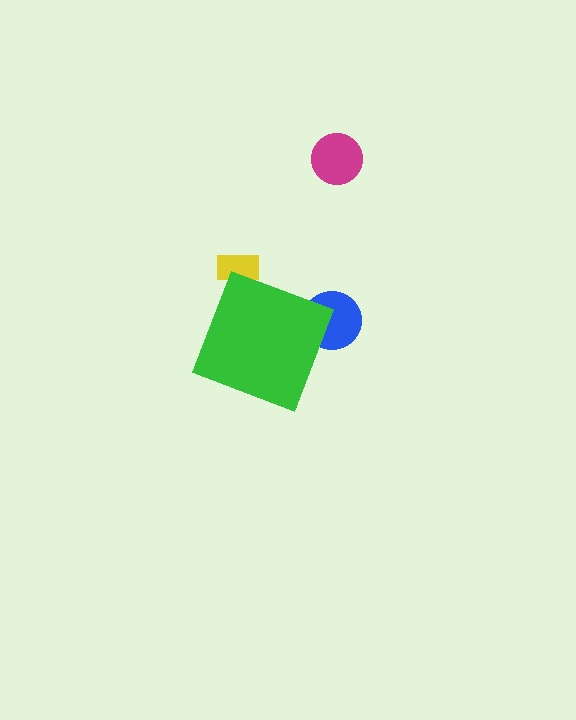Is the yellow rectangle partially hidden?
Yes, the yellow rectangle is partially hidden behind the green diamond.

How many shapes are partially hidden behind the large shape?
2 shapes are partially hidden.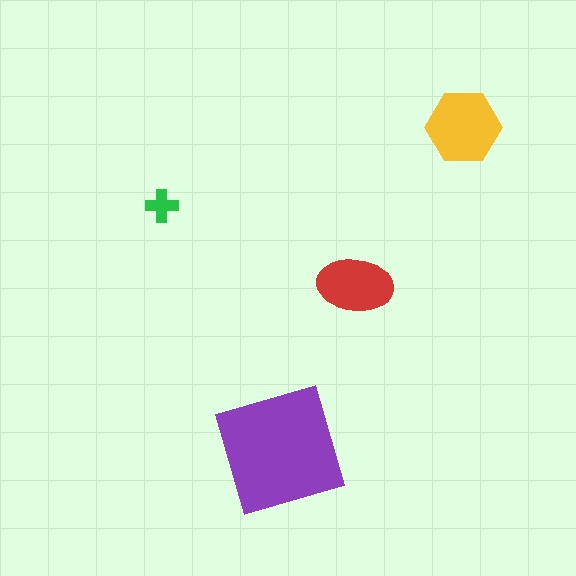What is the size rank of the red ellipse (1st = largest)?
3rd.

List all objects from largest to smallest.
The purple square, the yellow hexagon, the red ellipse, the green cross.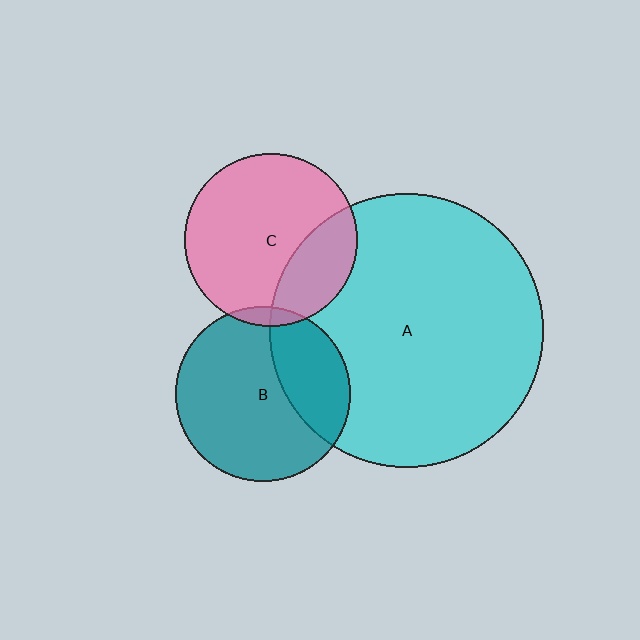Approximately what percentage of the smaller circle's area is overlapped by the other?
Approximately 25%.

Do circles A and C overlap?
Yes.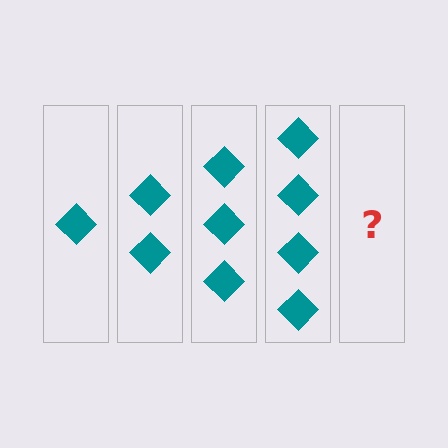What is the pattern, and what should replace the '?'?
The pattern is that each step adds one more diamond. The '?' should be 5 diamonds.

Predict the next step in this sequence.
The next step is 5 diamonds.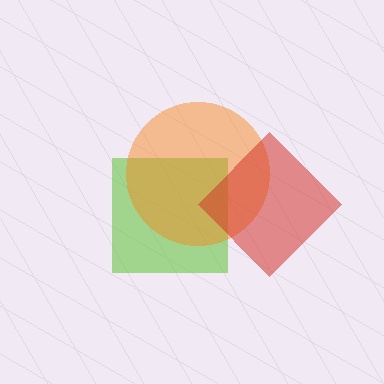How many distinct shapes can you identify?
There are 3 distinct shapes: a lime square, an orange circle, a red diamond.